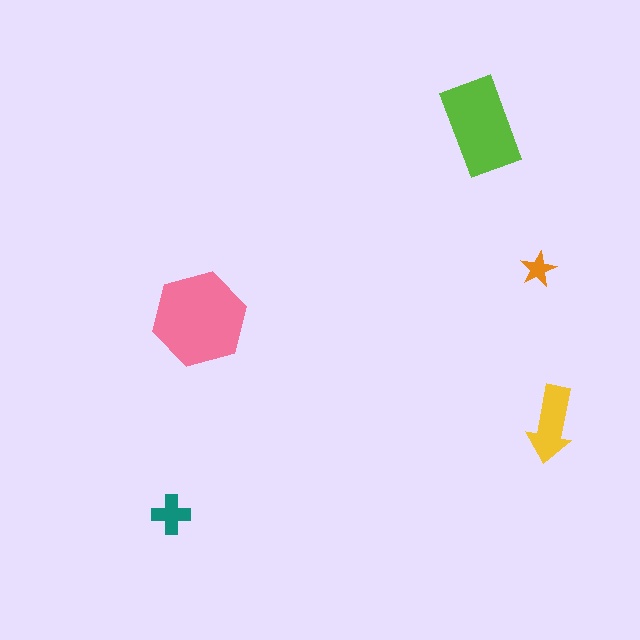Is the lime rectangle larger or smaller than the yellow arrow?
Larger.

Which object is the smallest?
The orange star.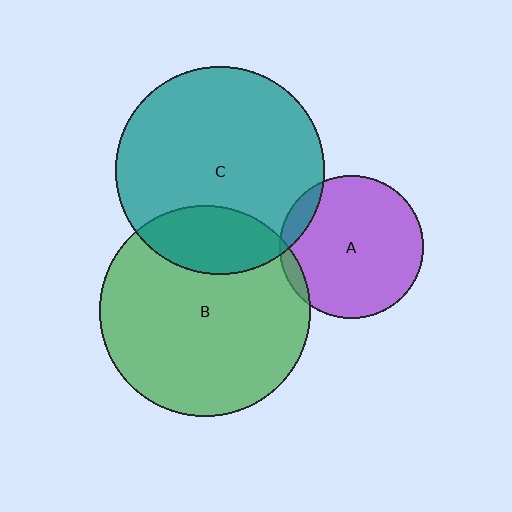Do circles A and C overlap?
Yes.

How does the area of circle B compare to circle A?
Approximately 2.2 times.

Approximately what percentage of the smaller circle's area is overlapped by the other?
Approximately 10%.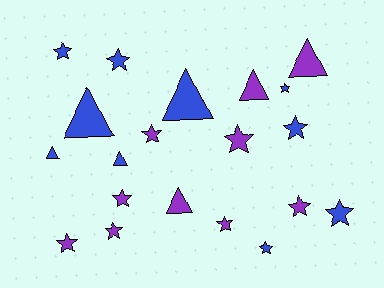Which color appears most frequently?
Blue, with 10 objects.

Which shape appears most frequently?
Star, with 13 objects.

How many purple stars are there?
There are 7 purple stars.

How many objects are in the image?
There are 20 objects.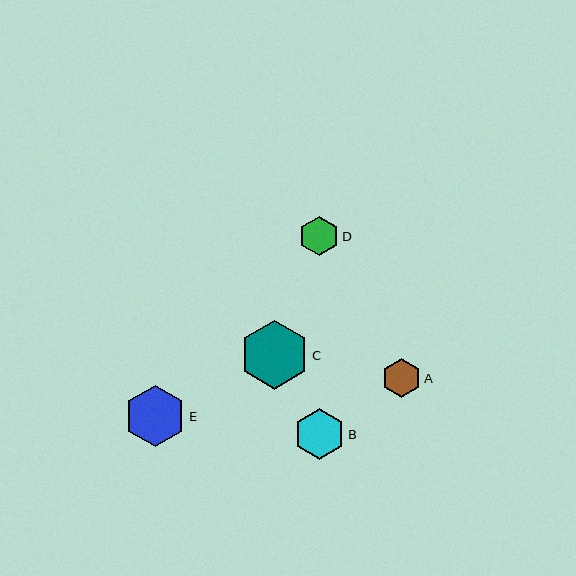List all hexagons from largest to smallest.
From largest to smallest: C, E, B, D, A.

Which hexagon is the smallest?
Hexagon A is the smallest with a size of approximately 39 pixels.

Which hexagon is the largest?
Hexagon C is the largest with a size of approximately 69 pixels.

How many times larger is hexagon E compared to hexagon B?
Hexagon E is approximately 1.2 times the size of hexagon B.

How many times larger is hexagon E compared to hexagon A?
Hexagon E is approximately 1.6 times the size of hexagon A.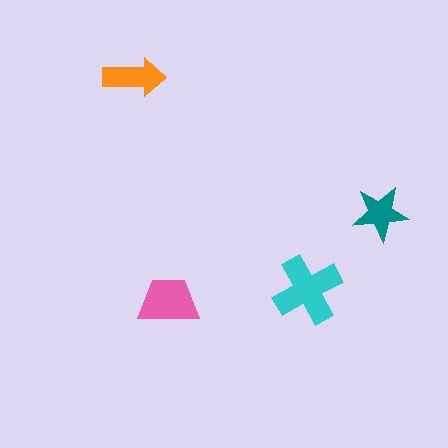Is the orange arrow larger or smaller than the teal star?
Larger.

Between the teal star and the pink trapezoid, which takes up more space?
The pink trapezoid.